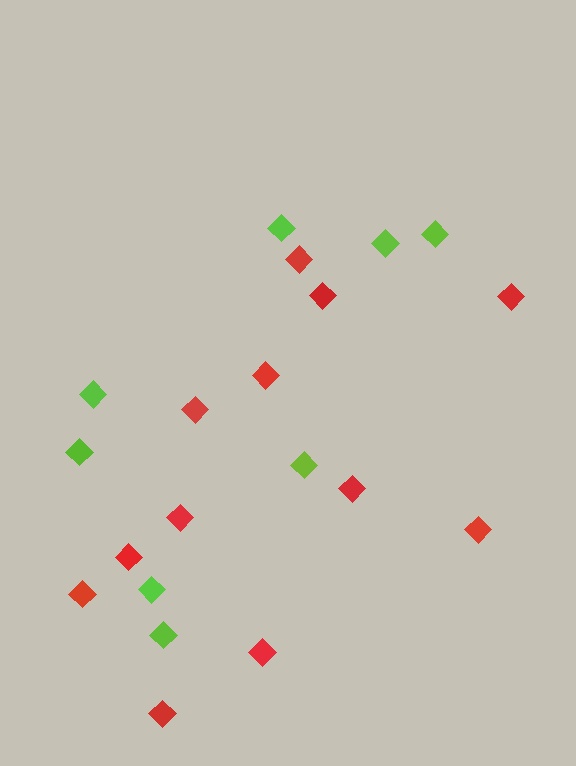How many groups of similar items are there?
There are 2 groups: one group of red diamonds (12) and one group of lime diamonds (8).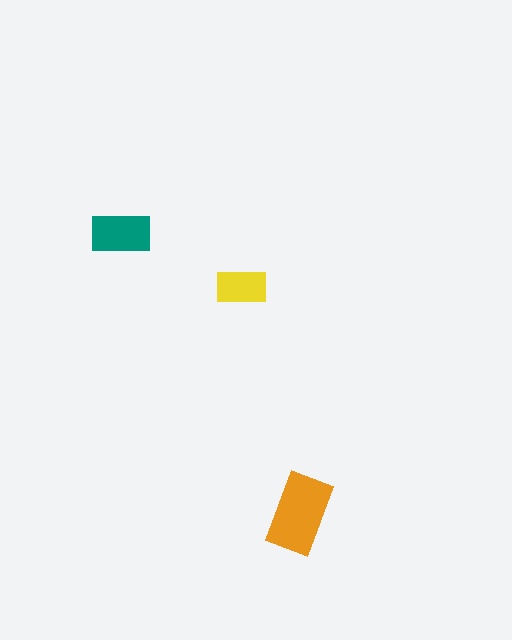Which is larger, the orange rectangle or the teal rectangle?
The orange one.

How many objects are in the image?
There are 3 objects in the image.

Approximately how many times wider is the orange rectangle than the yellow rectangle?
About 1.5 times wider.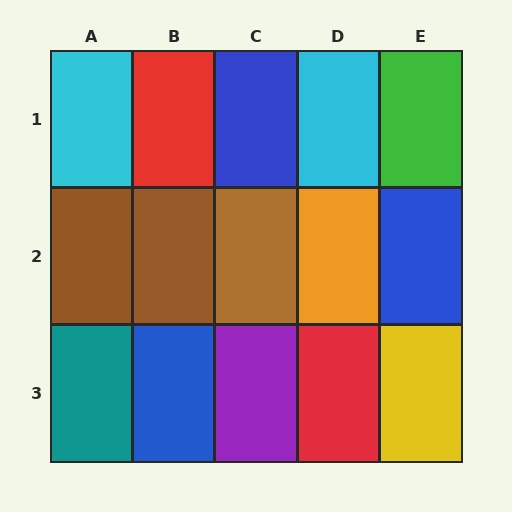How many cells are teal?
1 cell is teal.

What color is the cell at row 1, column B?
Red.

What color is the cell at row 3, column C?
Purple.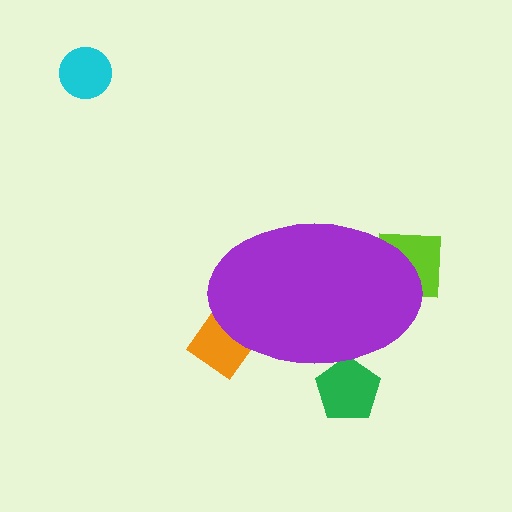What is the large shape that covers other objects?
A purple ellipse.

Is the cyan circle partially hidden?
No, the cyan circle is fully visible.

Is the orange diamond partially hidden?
Yes, the orange diamond is partially hidden behind the purple ellipse.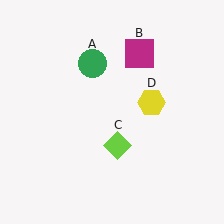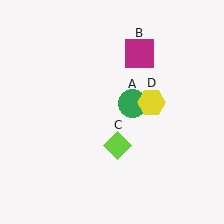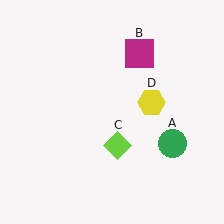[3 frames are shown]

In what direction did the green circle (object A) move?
The green circle (object A) moved down and to the right.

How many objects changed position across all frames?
1 object changed position: green circle (object A).